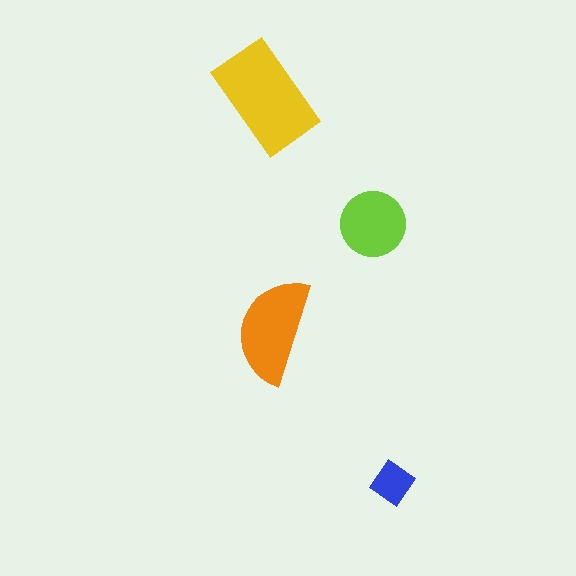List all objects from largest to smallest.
The yellow rectangle, the orange semicircle, the lime circle, the blue diamond.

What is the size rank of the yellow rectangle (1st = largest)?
1st.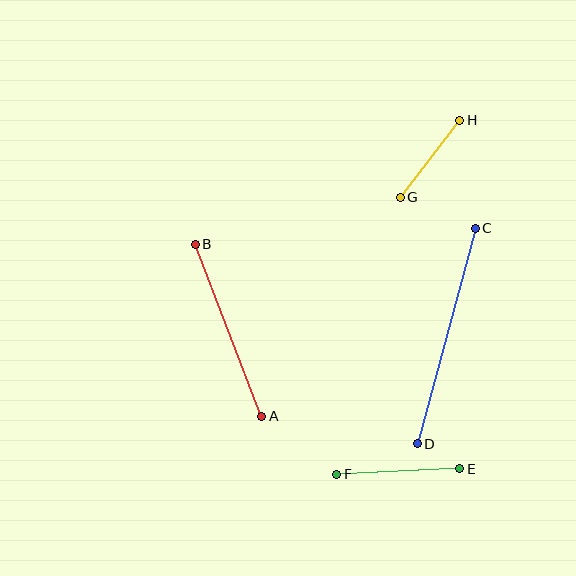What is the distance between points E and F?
The distance is approximately 123 pixels.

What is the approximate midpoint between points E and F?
The midpoint is at approximately (398, 471) pixels.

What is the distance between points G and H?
The distance is approximately 97 pixels.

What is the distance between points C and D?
The distance is approximately 223 pixels.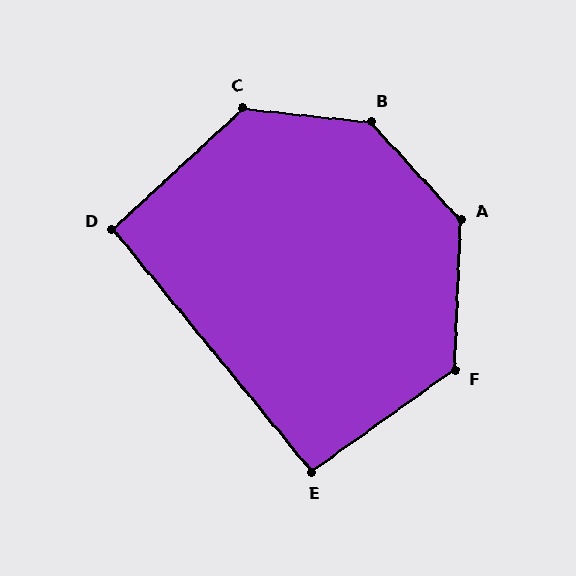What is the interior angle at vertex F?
Approximately 128 degrees (obtuse).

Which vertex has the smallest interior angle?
D, at approximately 93 degrees.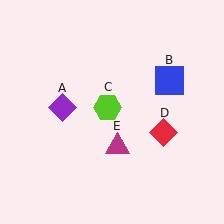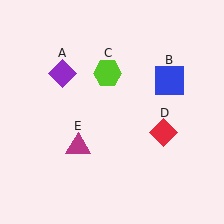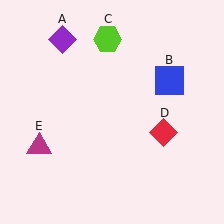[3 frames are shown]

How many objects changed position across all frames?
3 objects changed position: purple diamond (object A), lime hexagon (object C), magenta triangle (object E).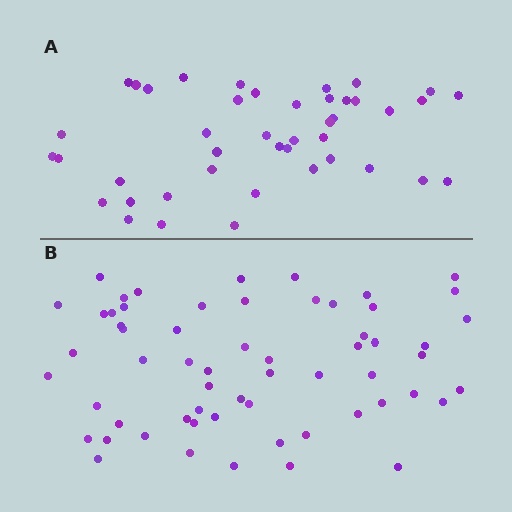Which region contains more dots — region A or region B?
Region B (the bottom region) has more dots.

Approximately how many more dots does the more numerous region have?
Region B has approximately 15 more dots than region A.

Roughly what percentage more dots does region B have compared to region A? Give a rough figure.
About 40% more.